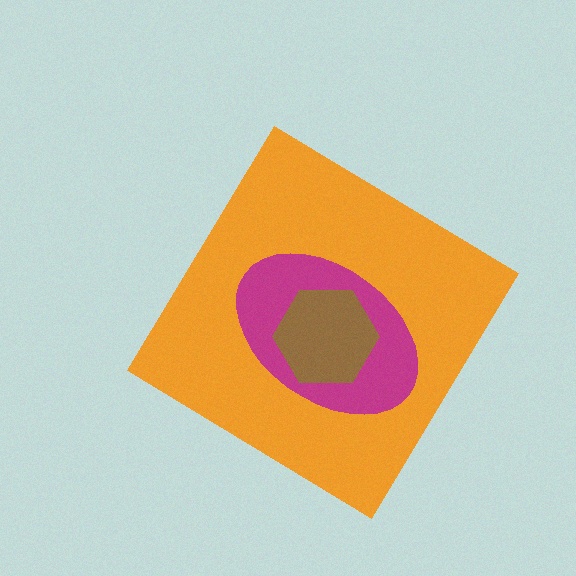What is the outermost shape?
The orange diamond.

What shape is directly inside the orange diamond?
The magenta ellipse.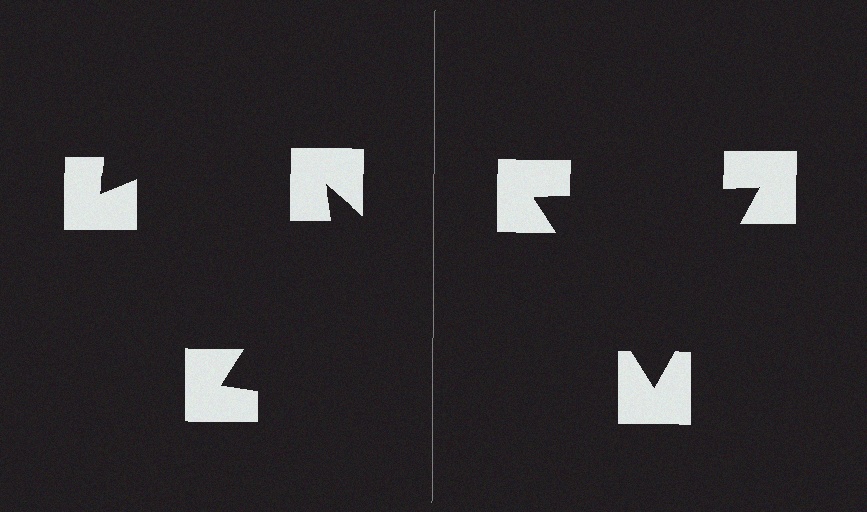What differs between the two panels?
The notched squares are positioned identically on both sides; only the wedge orientations differ. On the right they align to a triangle; on the left they are misaligned.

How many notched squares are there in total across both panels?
6 — 3 on each side.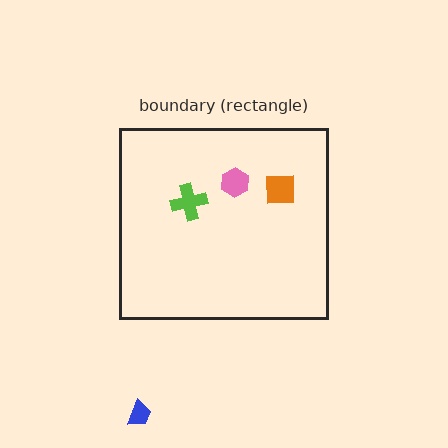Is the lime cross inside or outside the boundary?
Inside.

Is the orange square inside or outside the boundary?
Inside.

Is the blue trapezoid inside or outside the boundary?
Outside.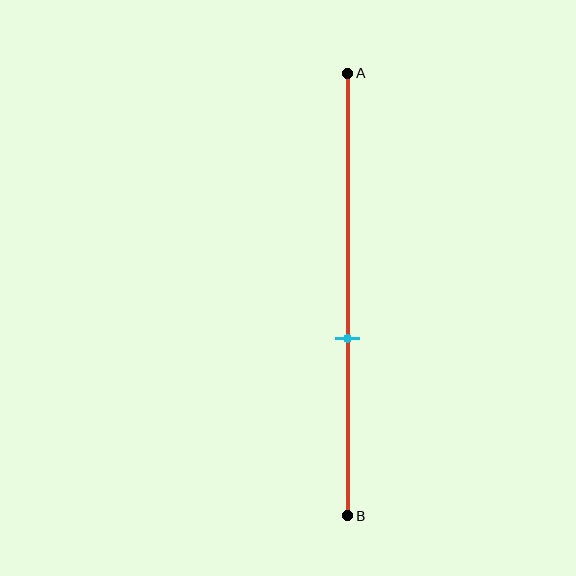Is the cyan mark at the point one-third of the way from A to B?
No, the mark is at about 60% from A, not at the 33% one-third point.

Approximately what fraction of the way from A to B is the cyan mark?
The cyan mark is approximately 60% of the way from A to B.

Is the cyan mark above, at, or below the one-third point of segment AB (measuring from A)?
The cyan mark is below the one-third point of segment AB.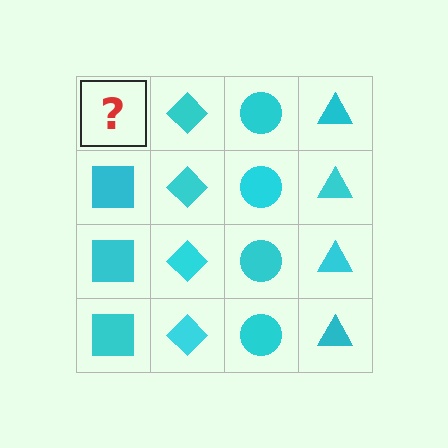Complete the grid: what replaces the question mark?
The question mark should be replaced with a cyan square.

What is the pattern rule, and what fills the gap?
The rule is that each column has a consistent shape. The gap should be filled with a cyan square.